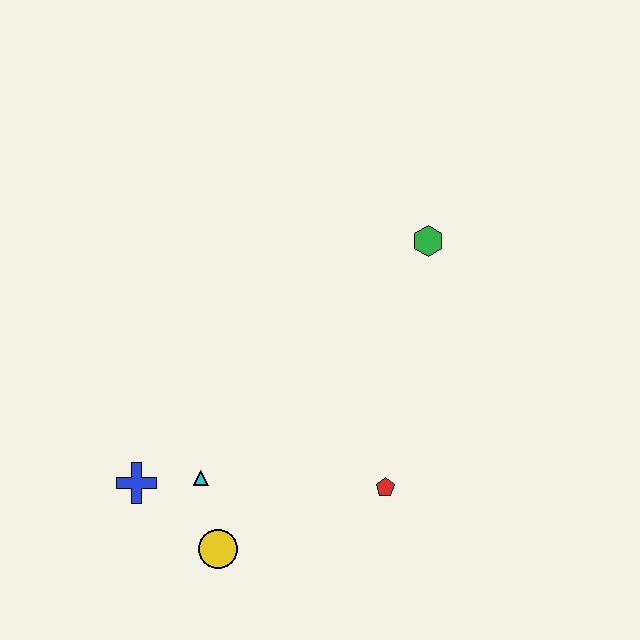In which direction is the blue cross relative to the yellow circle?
The blue cross is to the left of the yellow circle.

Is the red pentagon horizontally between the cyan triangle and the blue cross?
No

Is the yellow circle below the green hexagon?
Yes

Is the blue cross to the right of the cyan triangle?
No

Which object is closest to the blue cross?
The cyan triangle is closest to the blue cross.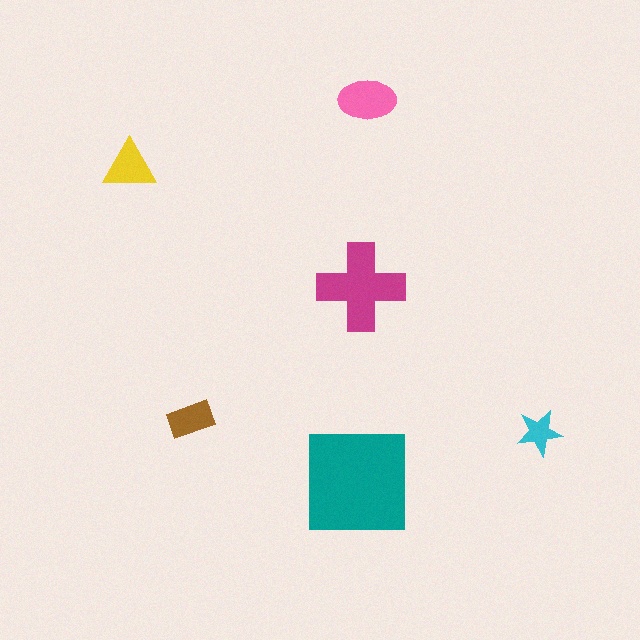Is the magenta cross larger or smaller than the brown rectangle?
Larger.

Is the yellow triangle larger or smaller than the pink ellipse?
Smaller.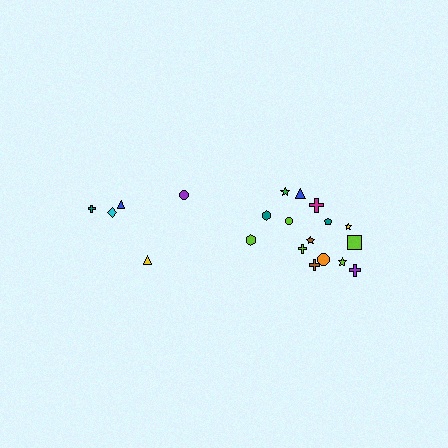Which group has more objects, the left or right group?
The right group.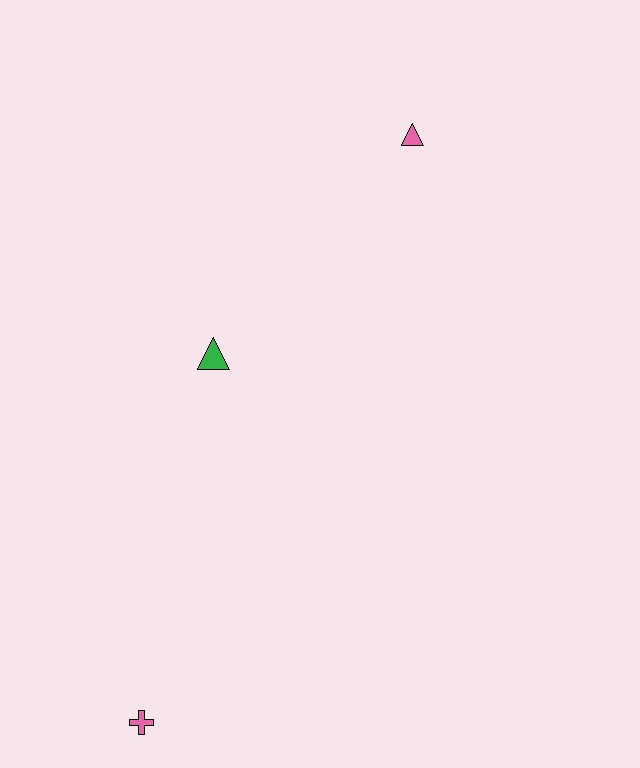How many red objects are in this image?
There are no red objects.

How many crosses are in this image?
There is 1 cross.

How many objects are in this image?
There are 3 objects.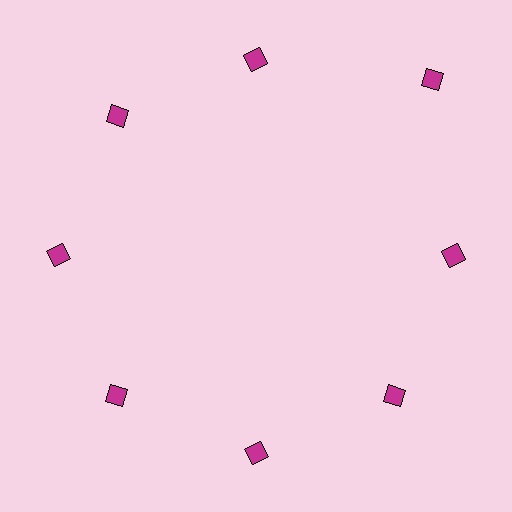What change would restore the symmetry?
The symmetry would be restored by moving it inward, back onto the ring so that all 8 diamonds sit at equal angles and equal distance from the center.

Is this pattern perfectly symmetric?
No. The 8 magenta diamonds are arranged in a ring, but one element near the 2 o'clock position is pushed outward from the center, breaking the 8-fold rotational symmetry.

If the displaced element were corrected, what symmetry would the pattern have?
It would have 8-fold rotational symmetry — the pattern would map onto itself every 45 degrees.